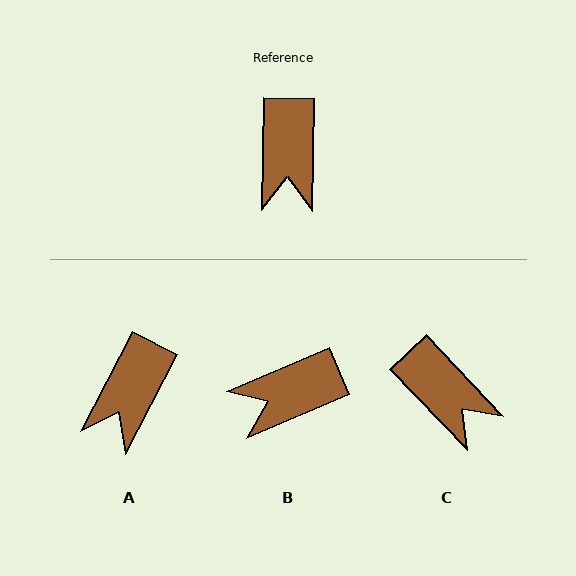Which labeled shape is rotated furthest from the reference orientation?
B, about 66 degrees away.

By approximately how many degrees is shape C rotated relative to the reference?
Approximately 45 degrees counter-clockwise.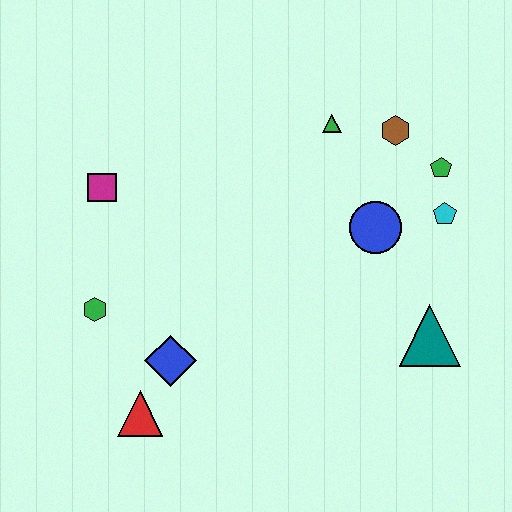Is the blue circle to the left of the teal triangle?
Yes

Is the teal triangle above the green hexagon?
No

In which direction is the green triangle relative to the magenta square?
The green triangle is to the right of the magenta square.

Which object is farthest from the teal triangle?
The magenta square is farthest from the teal triangle.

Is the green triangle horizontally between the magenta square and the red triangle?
No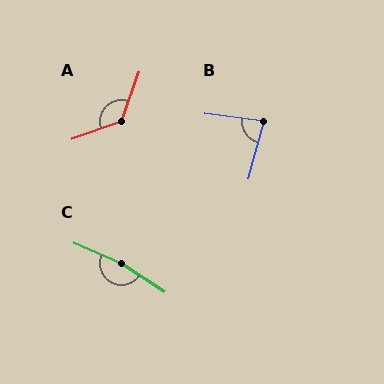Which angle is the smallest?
B, at approximately 82 degrees.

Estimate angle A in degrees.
Approximately 129 degrees.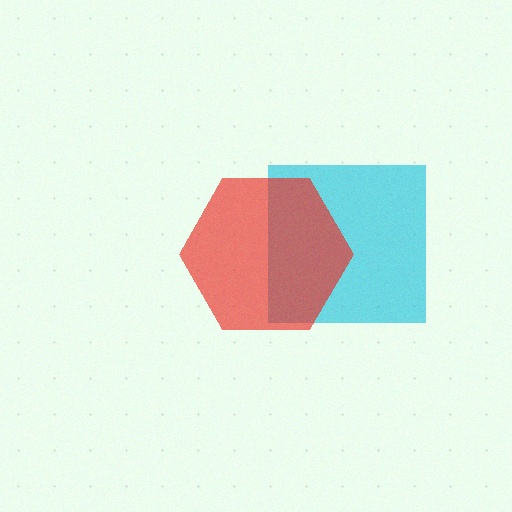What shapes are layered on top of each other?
The layered shapes are: a cyan square, a red hexagon.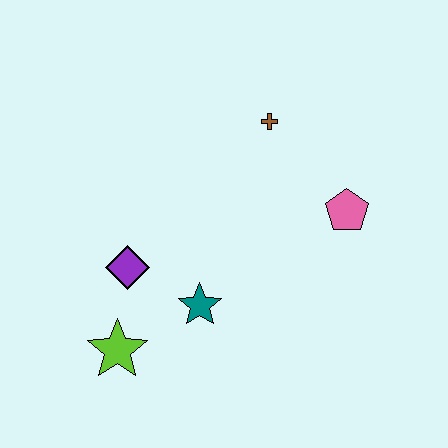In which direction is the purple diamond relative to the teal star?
The purple diamond is to the left of the teal star.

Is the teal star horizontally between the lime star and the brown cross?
Yes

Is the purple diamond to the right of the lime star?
Yes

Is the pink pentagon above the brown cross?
No